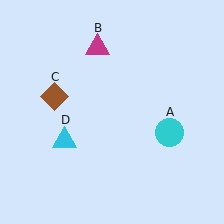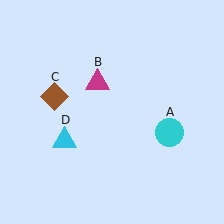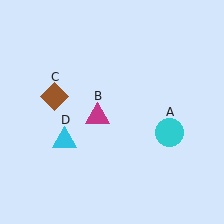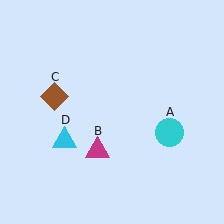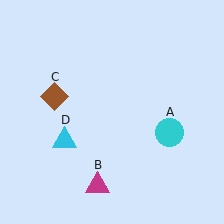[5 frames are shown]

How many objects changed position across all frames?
1 object changed position: magenta triangle (object B).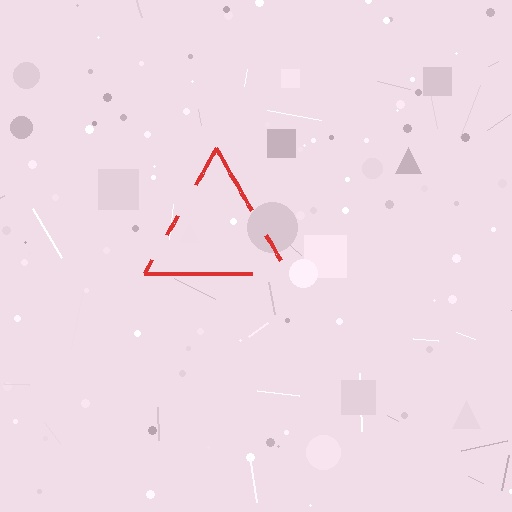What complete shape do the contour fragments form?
The contour fragments form a triangle.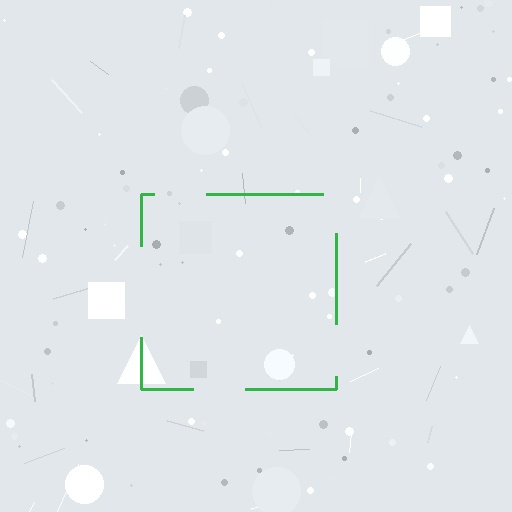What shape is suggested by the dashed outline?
The dashed outline suggests a square.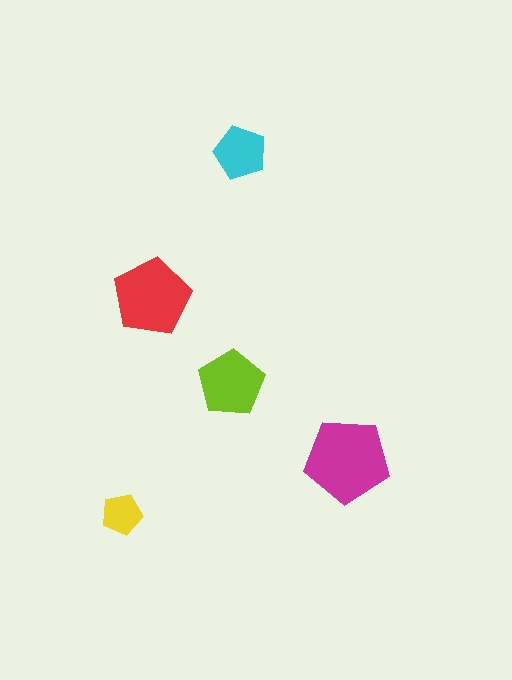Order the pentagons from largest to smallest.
the magenta one, the red one, the lime one, the cyan one, the yellow one.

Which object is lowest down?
The yellow pentagon is bottommost.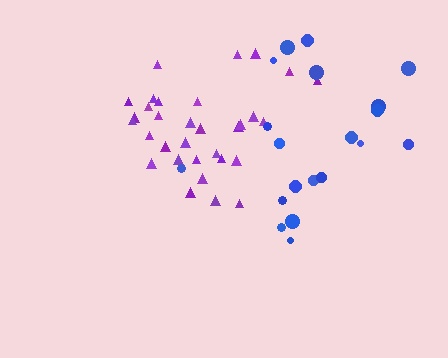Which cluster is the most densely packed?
Purple.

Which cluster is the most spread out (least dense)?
Blue.